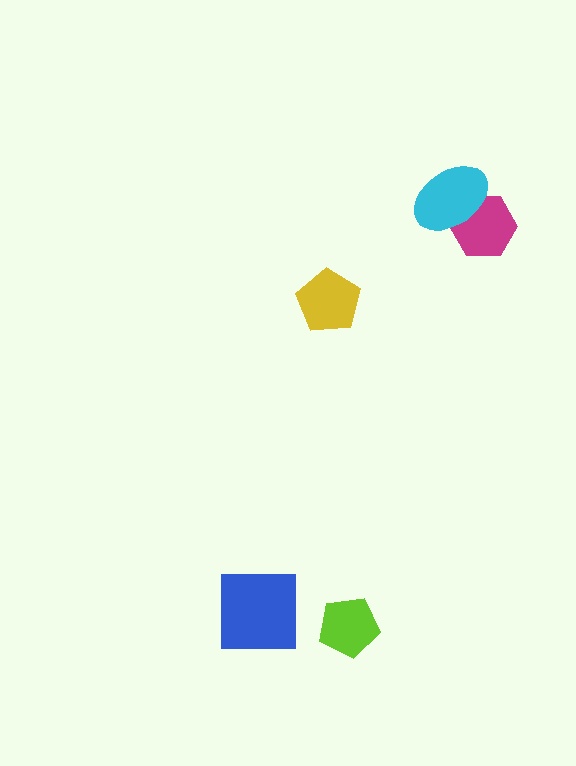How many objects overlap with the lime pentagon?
0 objects overlap with the lime pentagon.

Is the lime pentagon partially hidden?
No, no other shape covers it.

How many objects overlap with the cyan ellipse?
1 object overlaps with the cyan ellipse.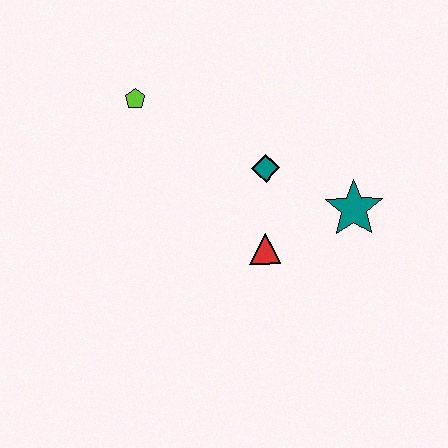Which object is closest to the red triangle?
The teal diamond is closest to the red triangle.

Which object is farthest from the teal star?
The lime pentagon is farthest from the teal star.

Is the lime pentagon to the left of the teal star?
Yes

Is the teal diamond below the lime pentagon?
Yes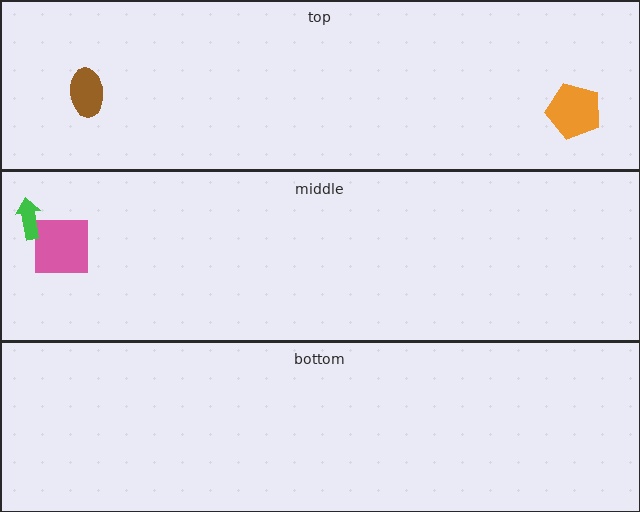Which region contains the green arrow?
The middle region.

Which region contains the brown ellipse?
The top region.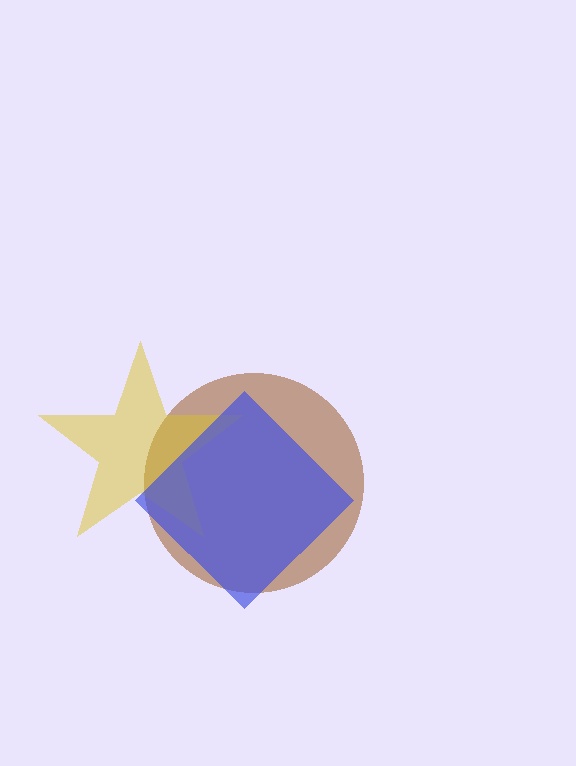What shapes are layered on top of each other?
The layered shapes are: a brown circle, a yellow star, a blue diamond.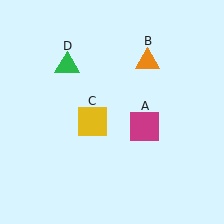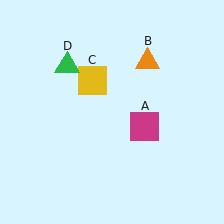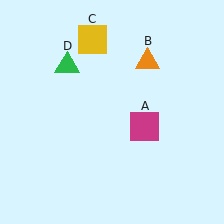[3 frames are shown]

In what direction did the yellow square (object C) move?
The yellow square (object C) moved up.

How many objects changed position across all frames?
1 object changed position: yellow square (object C).